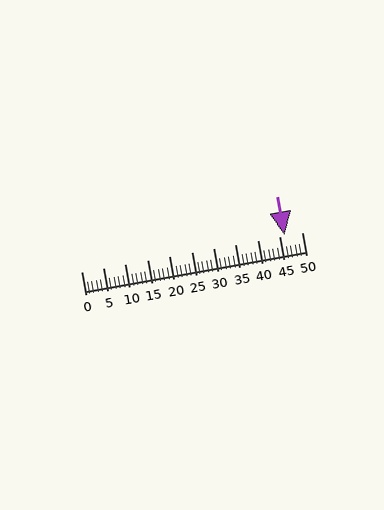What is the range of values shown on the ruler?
The ruler shows values from 0 to 50.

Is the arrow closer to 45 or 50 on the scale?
The arrow is closer to 45.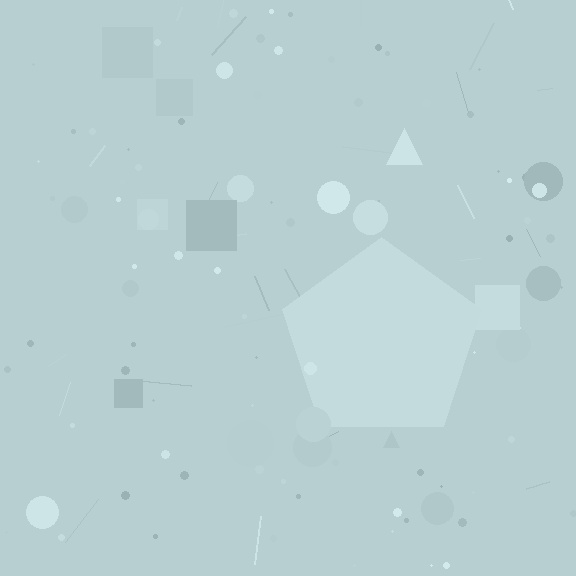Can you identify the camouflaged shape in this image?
The camouflaged shape is a pentagon.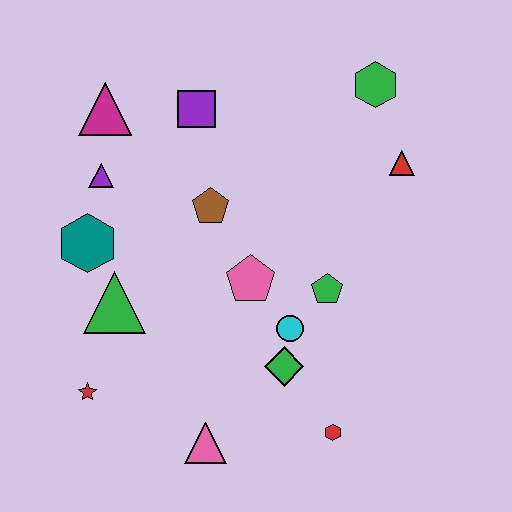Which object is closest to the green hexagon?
The red triangle is closest to the green hexagon.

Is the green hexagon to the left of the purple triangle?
No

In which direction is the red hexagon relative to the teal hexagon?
The red hexagon is to the right of the teal hexagon.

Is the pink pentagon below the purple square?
Yes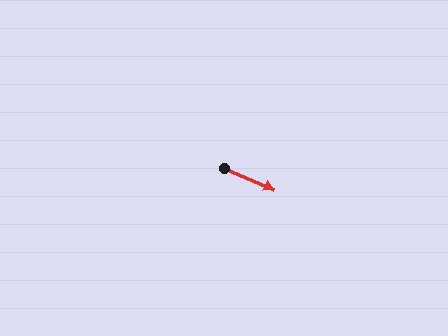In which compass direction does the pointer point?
Southeast.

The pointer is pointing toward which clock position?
Roughly 4 o'clock.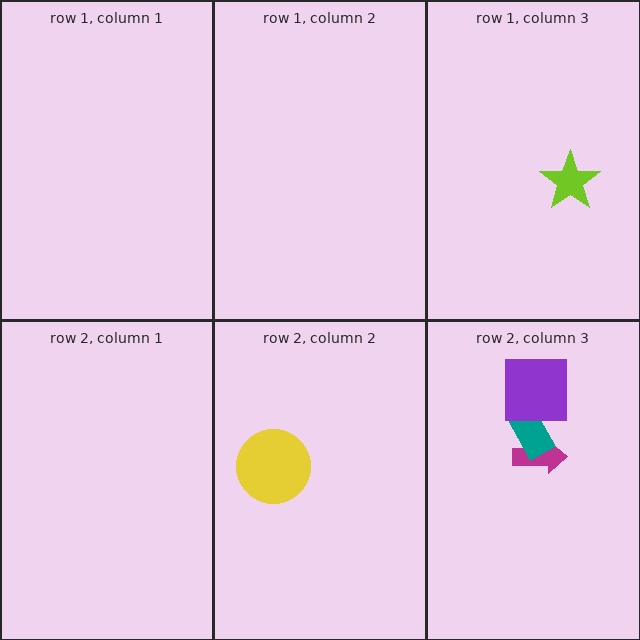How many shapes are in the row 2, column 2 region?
1.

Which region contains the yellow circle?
The row 2, column 2 region.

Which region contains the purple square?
The row 2, column 3 region.